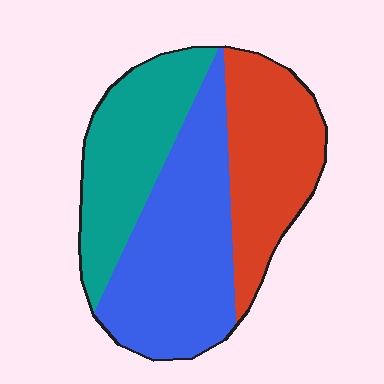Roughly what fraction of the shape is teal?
Teal covers about 30% of the shape.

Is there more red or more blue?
Blue.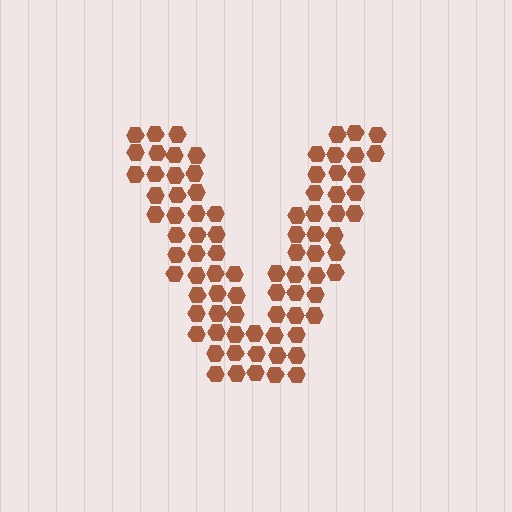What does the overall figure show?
The overall figure shows the letter V.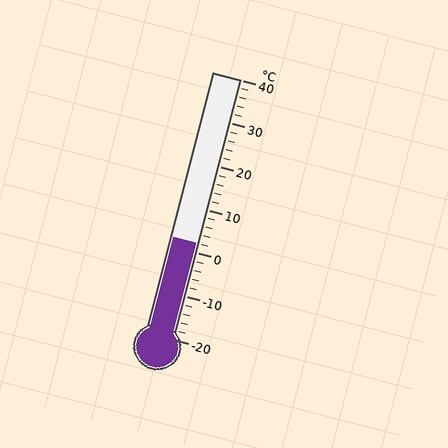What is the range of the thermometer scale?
The thermometer scale ranges from -20°C to 40°C.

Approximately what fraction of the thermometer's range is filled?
The thermometer is filled to approximately 35% of its range.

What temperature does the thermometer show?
The thermometer shows approximately 2°C.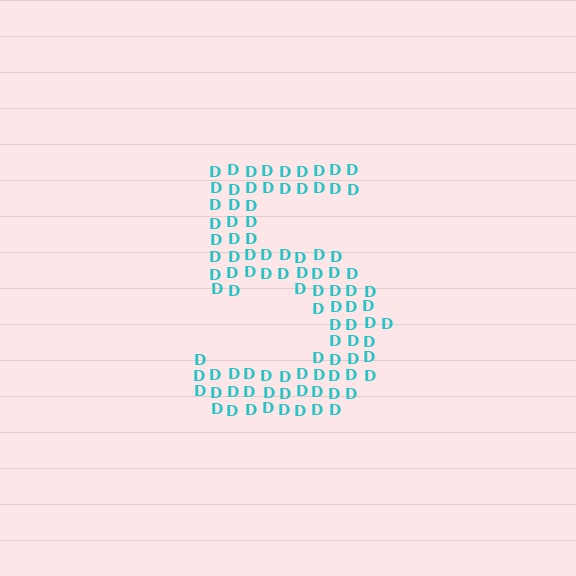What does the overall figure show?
The overall figure shows the digit 5.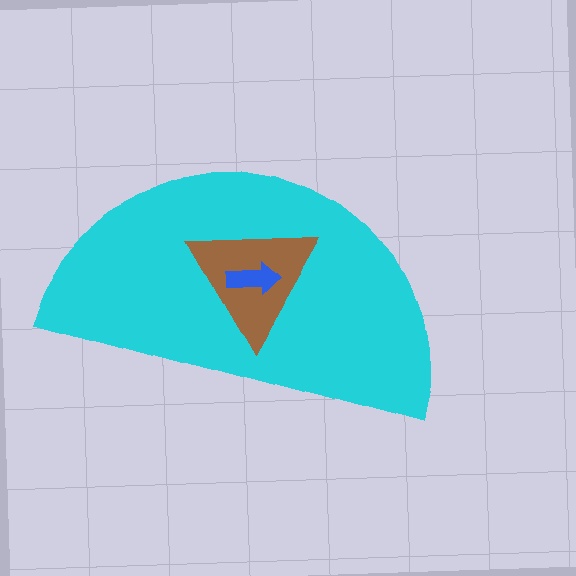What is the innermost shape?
The blue arrow.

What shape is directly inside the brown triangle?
The blue arrow.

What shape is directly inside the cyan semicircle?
The brown triangle.